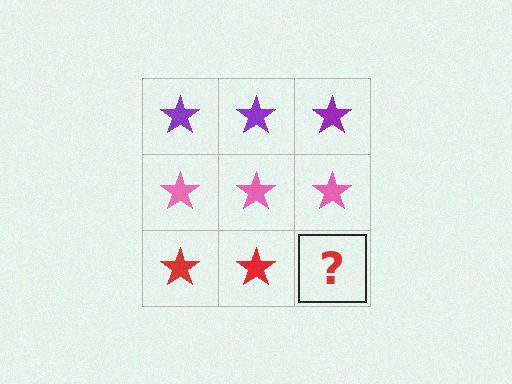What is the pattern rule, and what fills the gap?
The rule is that each row has a consistent color. The gap should be filled with a red star.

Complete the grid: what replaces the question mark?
The question mark should be replaced with a red star.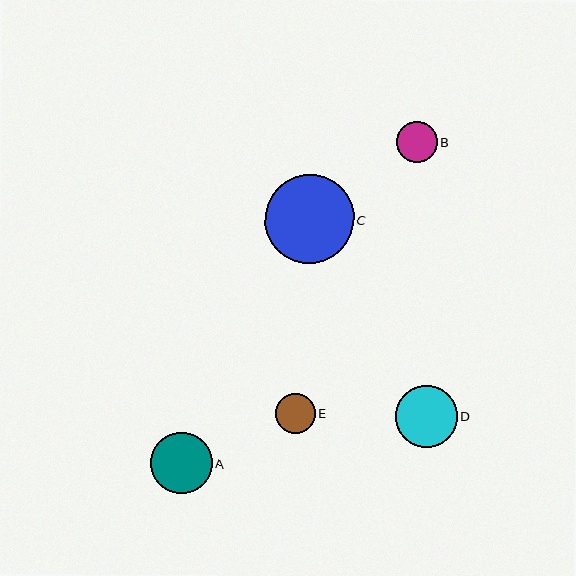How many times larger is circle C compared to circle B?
Circle C is approximately 2.2 times the size of circle B.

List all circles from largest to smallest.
From largest to smallest: C, A, D, B, E.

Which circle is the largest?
Circle C is the largest with a size of approximately 89 pixels.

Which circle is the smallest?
Circle E is the smallest with a size of approximately 39 pixels.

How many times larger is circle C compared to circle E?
Circle C is approximately 2.3 times the size of circle E.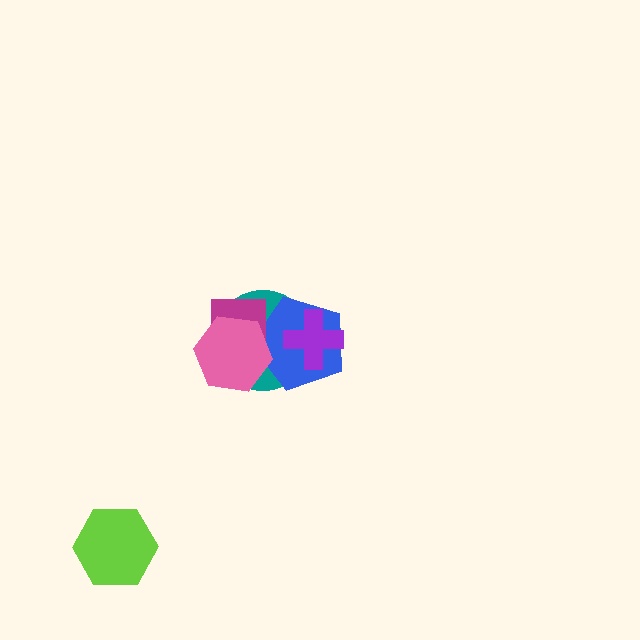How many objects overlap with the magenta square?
3 objects overlap with the magenta square.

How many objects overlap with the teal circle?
4 objects overlap with the teal circle.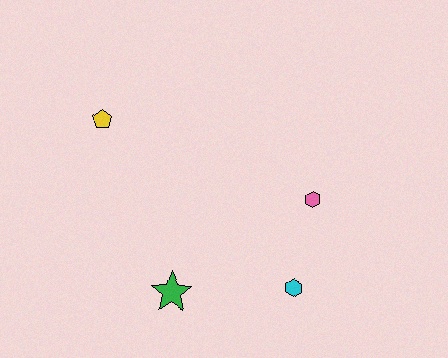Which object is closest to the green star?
The cyan hexagon is closest to the green star.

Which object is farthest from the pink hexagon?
The yellow pentagon is farthest from the pink hexagon.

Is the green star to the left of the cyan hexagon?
Yes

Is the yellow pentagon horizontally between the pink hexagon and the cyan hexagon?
No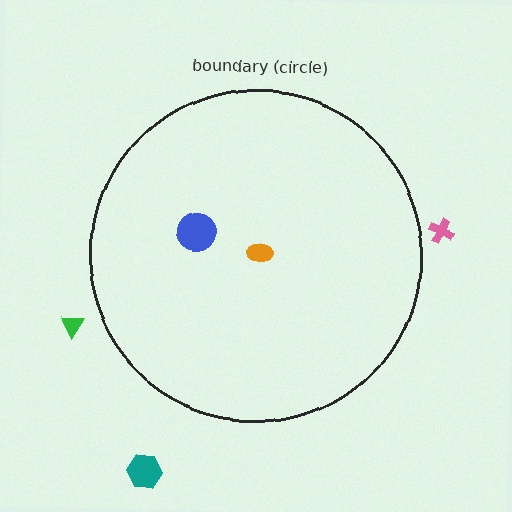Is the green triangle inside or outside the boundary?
Outside.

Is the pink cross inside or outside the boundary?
Outside.